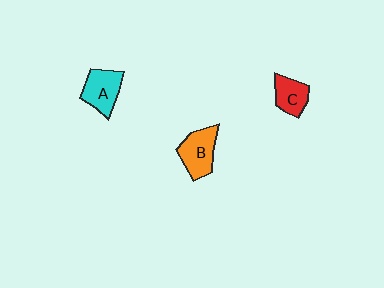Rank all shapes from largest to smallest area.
From largest to smallest: B (orange), A (cyan), C (red).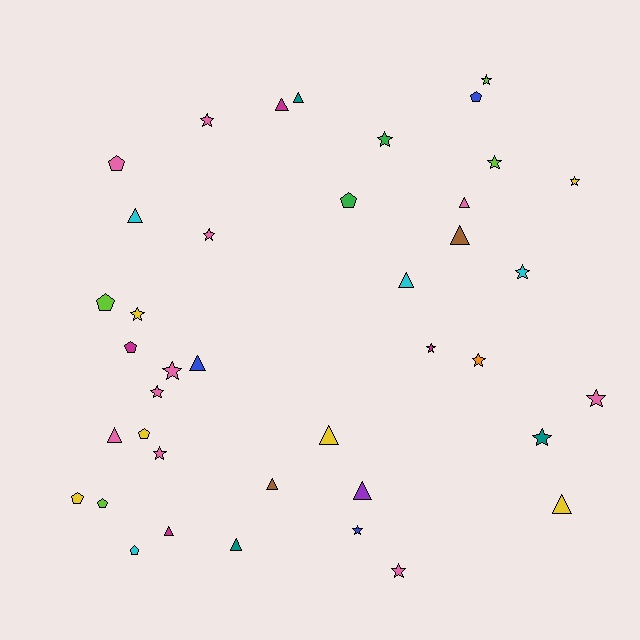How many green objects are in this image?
There are 2 green objects.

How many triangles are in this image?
There are 14 triangles.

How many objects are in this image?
There are 40 objects.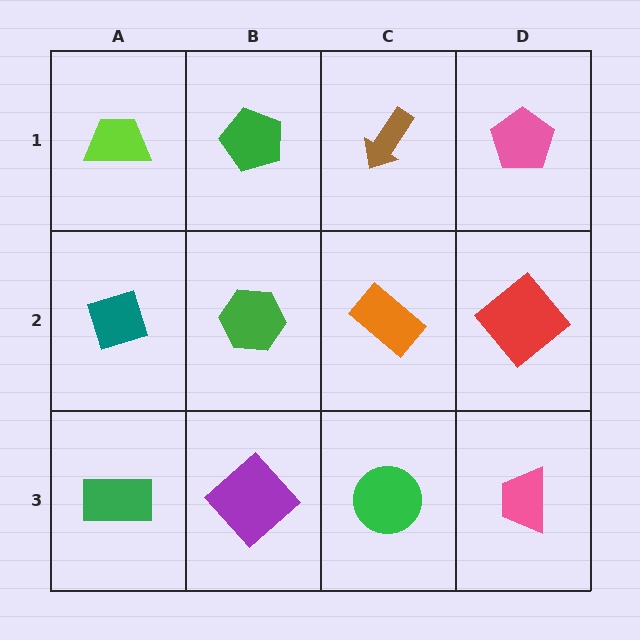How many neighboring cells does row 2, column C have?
4.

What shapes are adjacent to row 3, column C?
An orange rectangle (row 2, column C), a purple diamond (row 3, column B), a pink trapezoid (row 3, column D).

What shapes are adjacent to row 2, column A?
A lime trapezoid (row 1, column A), a green rectangle (row 3, column A), a green hexagon (row 2, column B).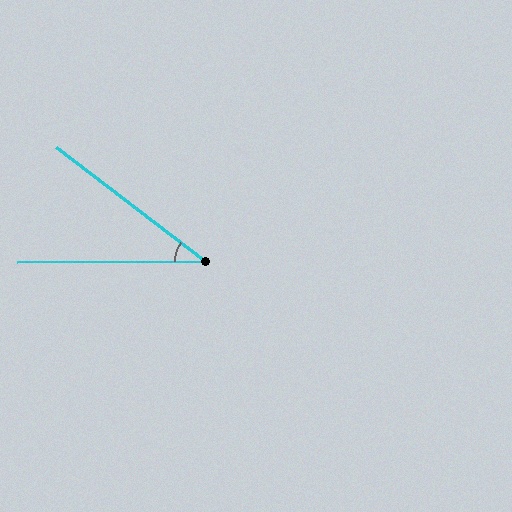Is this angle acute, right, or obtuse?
It is acute.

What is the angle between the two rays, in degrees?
Approximately 38 degrees.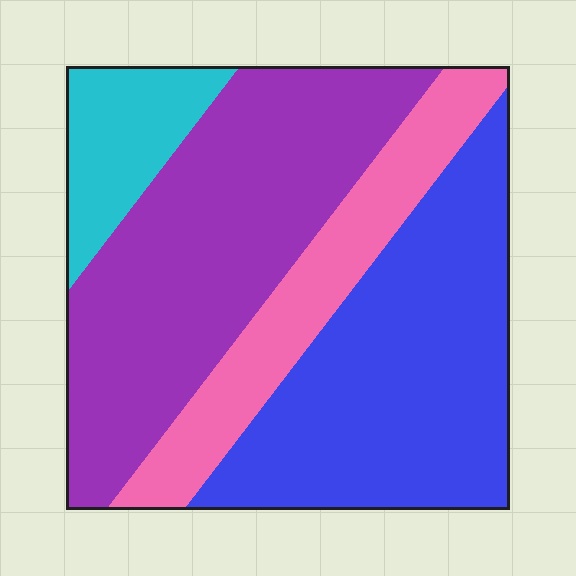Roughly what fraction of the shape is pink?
Pink covers roughly 15% of the shape.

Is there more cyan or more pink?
Pink.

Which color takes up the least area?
Cyan, at roughly 10%.